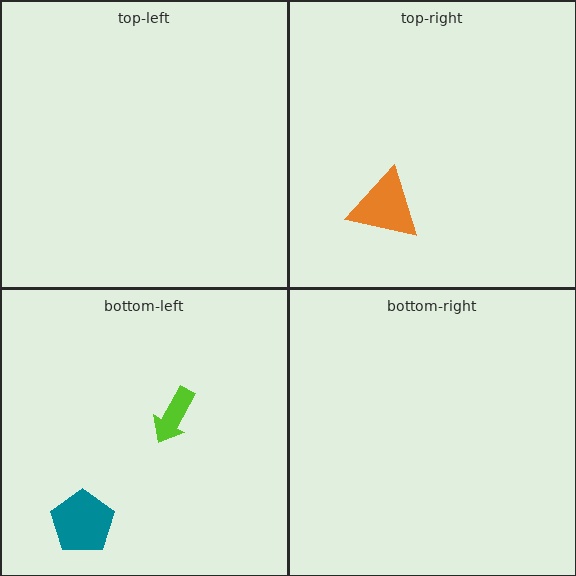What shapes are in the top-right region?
The orange triangle.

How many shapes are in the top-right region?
1.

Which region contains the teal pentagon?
The bottom-left region.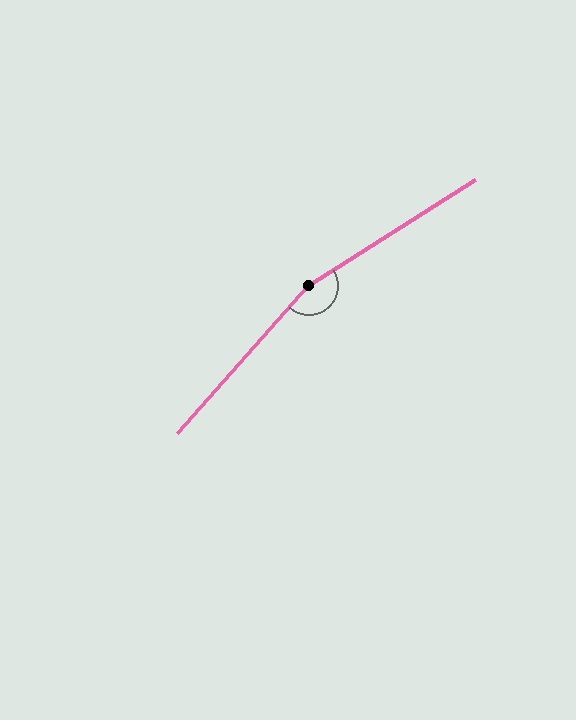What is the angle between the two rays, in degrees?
Approximately 164 degrees.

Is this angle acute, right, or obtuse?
It is obtuse.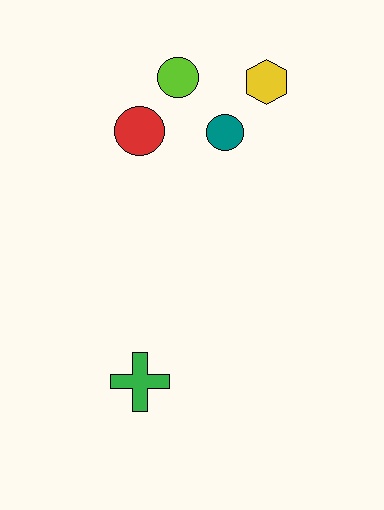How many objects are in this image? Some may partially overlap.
There are 5 objects.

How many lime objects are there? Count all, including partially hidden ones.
There is 1 lime object.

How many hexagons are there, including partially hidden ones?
There is 1 hexagon.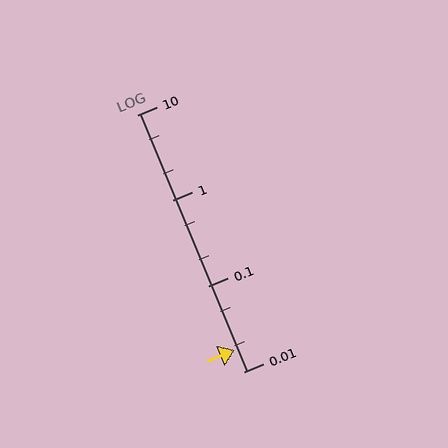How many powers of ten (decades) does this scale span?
The scale spans 3 decades, from 0.01 to 10.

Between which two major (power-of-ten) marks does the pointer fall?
The pointer is between 0.01 and 0.1.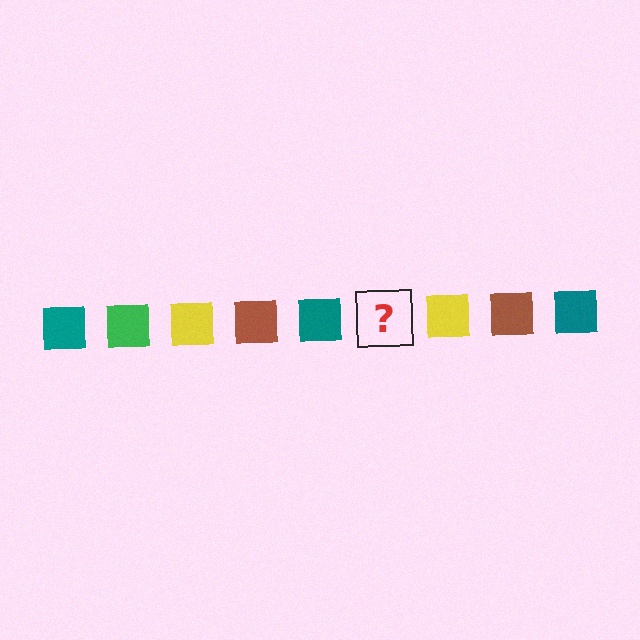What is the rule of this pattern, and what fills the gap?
The rule is that the pattern cycles through teal, green, yellow, brown squares. The gap should be filled with a green square.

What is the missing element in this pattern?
The missing element is a green square.